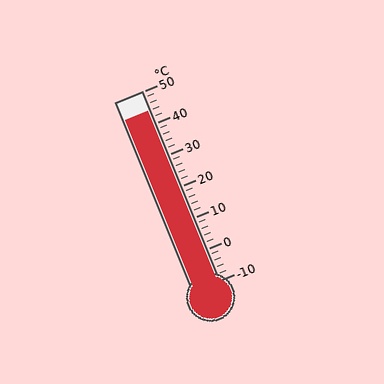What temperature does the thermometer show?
The thermometer shows approximately 44°C.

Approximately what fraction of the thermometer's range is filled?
The thermometer is filled to approximately 90% of its range.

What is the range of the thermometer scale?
The thermometer scale ranges from -10°C to 50°C.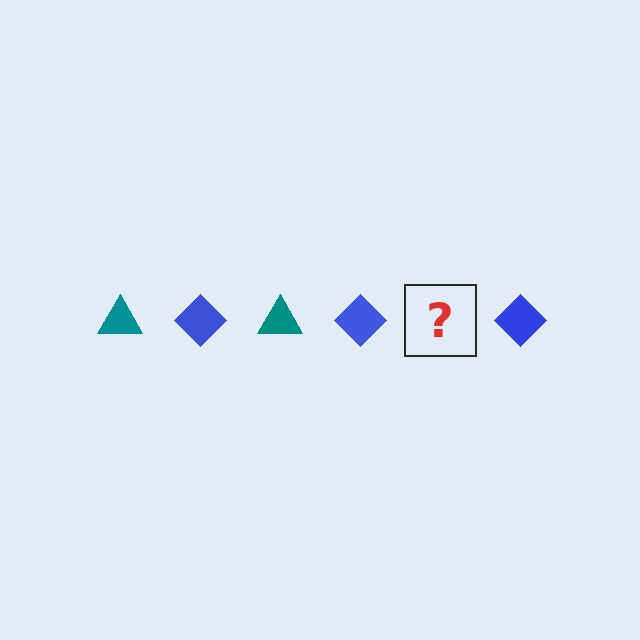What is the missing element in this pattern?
The missing element is a teal triangle.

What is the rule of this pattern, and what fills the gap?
The rule is that the pattern alternates between teal triangle and blue diamond. The gap should be filled with a teal triangle.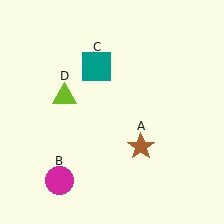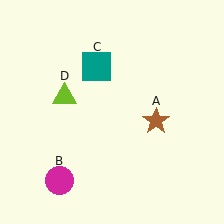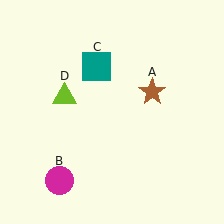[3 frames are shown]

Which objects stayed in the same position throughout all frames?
Magenta circle (object B) and teal square (object C) and lime triangle (object D) remained stationary.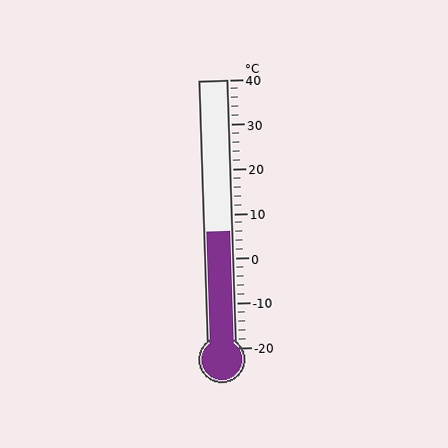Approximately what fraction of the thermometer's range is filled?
The thermometer is filled to approximately 45% of its range.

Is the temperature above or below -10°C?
The temperature is above -10°C.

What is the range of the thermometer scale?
The thermometer scale ranges from -20°C to 40°C.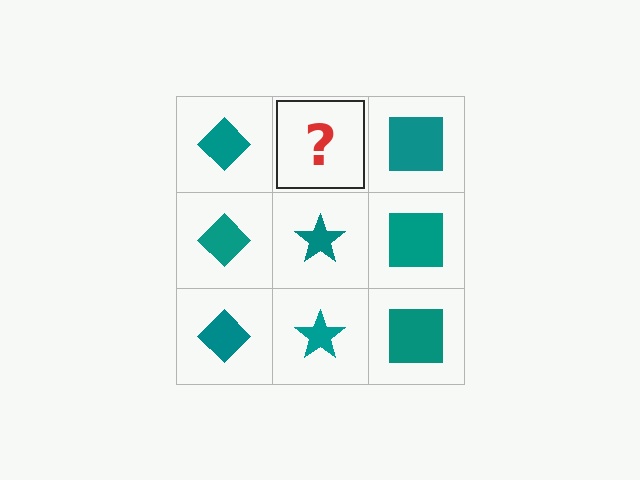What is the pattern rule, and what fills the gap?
The rule is that each column has a consistent shape. The gap should be filled with a teal star.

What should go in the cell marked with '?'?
The missing cell should contain a teal star.